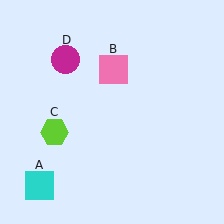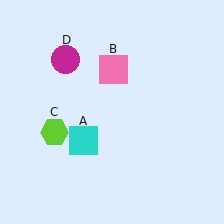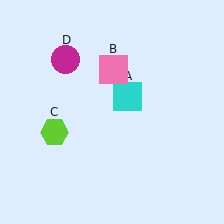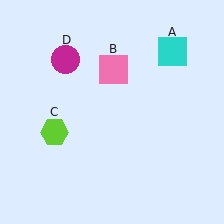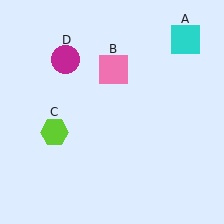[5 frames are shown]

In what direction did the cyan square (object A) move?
The cyan square (object A) moved up and to the right.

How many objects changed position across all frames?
1 object changed position: cyan square (object A).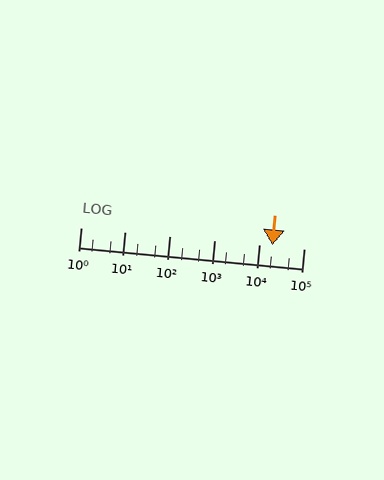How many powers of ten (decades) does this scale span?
The scale spans 5 decades, from 1 to 100000.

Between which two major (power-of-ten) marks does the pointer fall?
The pointer is between 10000 and 100000.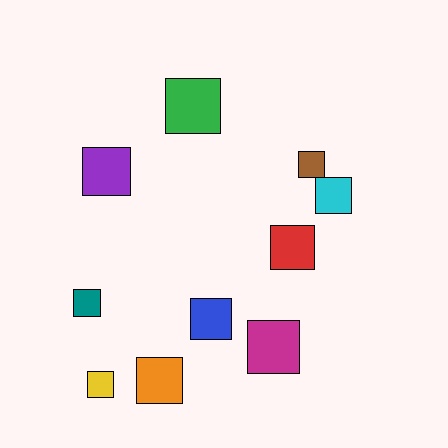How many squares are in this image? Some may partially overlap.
There are 10 squares.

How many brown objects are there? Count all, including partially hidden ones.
There is 1 brown object.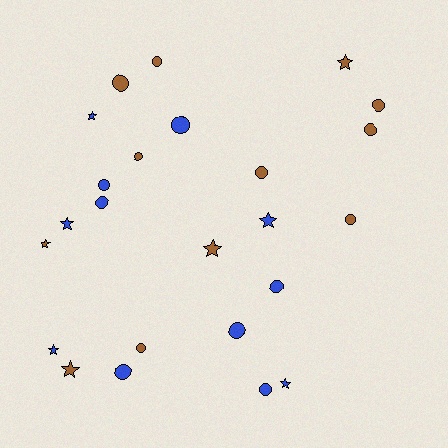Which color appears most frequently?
Brown, with 12 objects.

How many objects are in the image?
There are 24 objects.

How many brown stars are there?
There are 4 brown stars.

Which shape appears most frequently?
Circle, with 15 objects.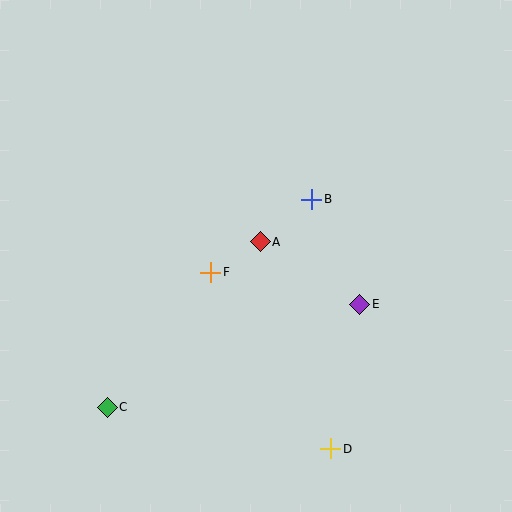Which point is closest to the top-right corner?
Point B is closest to the top-right corner.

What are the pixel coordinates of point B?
Point B is at (312, 199).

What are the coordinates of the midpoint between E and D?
The midpoint between E and D is at (345, 377).